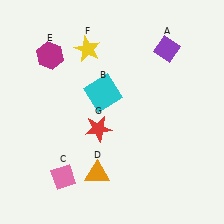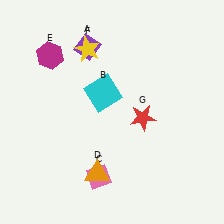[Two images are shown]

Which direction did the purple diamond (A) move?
The purple diamond (A) moved left.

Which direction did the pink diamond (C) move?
The pink diamond (C) moved right.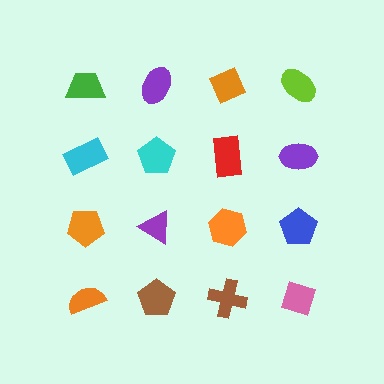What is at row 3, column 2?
A purple triangle.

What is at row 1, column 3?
An orange diamond.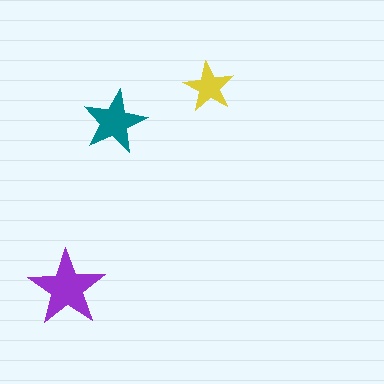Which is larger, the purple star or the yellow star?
The purple one.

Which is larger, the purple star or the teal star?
The purple one.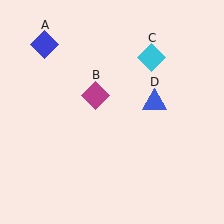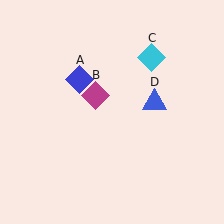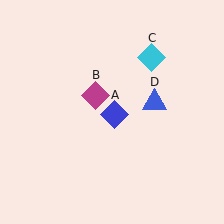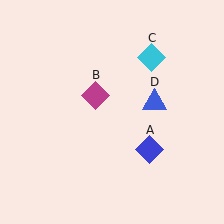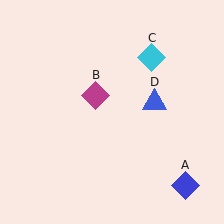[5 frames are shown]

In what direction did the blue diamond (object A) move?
The blue diamond (object A) moved down and to the right.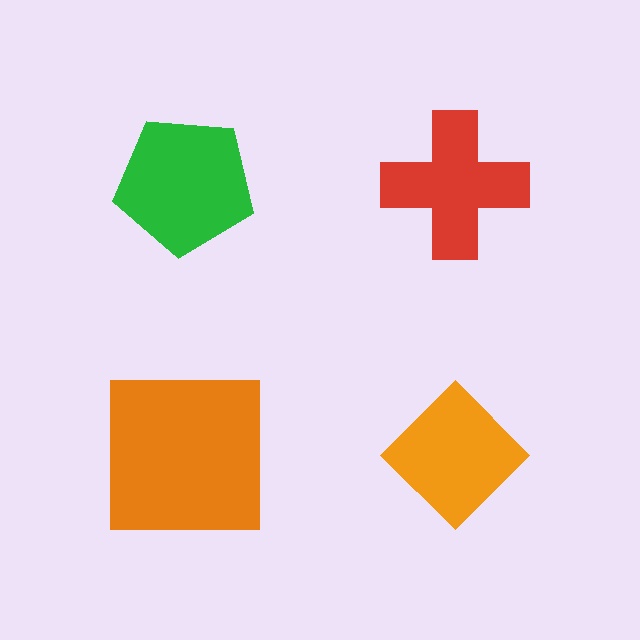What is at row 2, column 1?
An orange square.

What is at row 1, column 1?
A green pentagon.